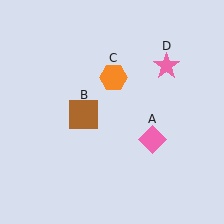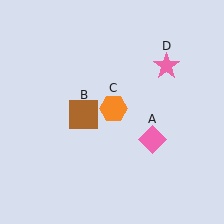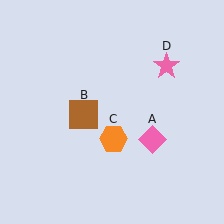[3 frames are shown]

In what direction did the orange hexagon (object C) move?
The orange hexagon (object C) moved down.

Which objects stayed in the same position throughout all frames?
Pink diamond (object A) and brown square (object B) and pink star (object D) remained stationary.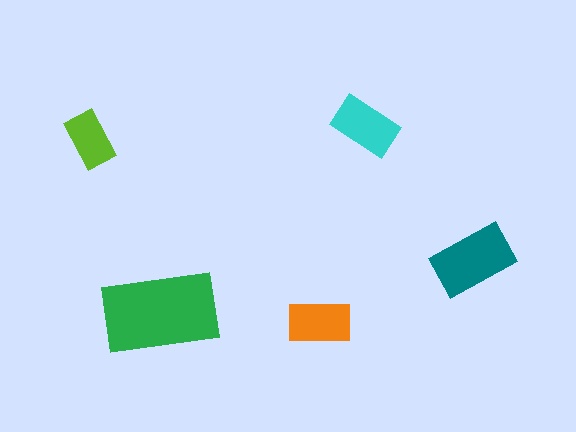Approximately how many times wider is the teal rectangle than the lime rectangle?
About 1.5 times wider.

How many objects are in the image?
There are 5 objects in the image.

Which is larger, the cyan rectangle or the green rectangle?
The green one.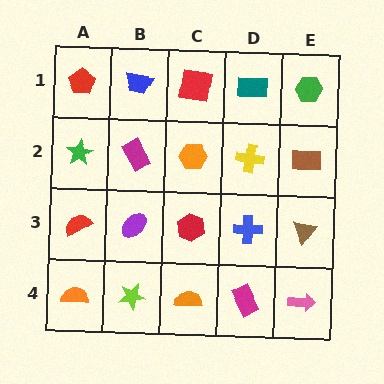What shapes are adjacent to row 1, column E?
A brown rectangle (row 2, column E), a teal rectangle (row 1, column D).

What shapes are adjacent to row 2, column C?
A red square (row 1, column C), a red hexagon (row 3, column C), a magenta rectangle (row 2, column B), a yellow cross (row 2, column D).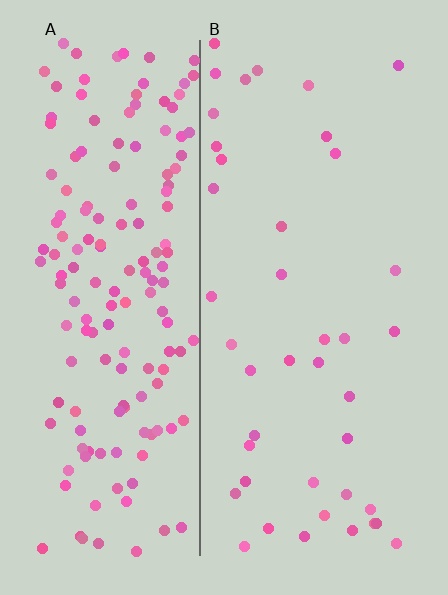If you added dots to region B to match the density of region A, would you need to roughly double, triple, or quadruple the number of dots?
Approximately quadruple.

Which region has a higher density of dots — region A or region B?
A (the left).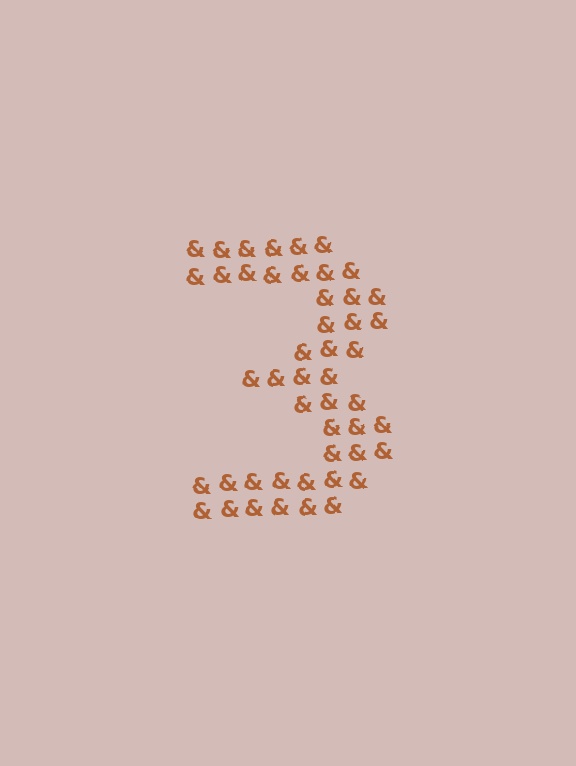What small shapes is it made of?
It is made of small ampersands.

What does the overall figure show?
The overall figure shows the digit 3.